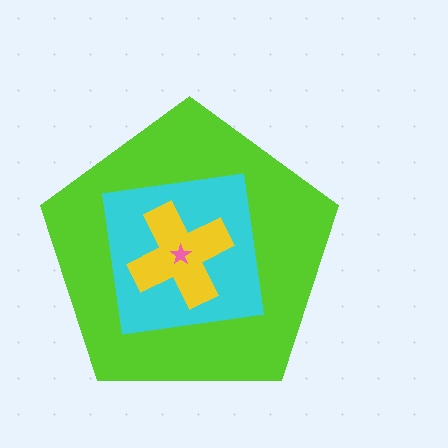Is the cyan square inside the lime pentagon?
Yes.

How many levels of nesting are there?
4.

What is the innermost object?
The pink star.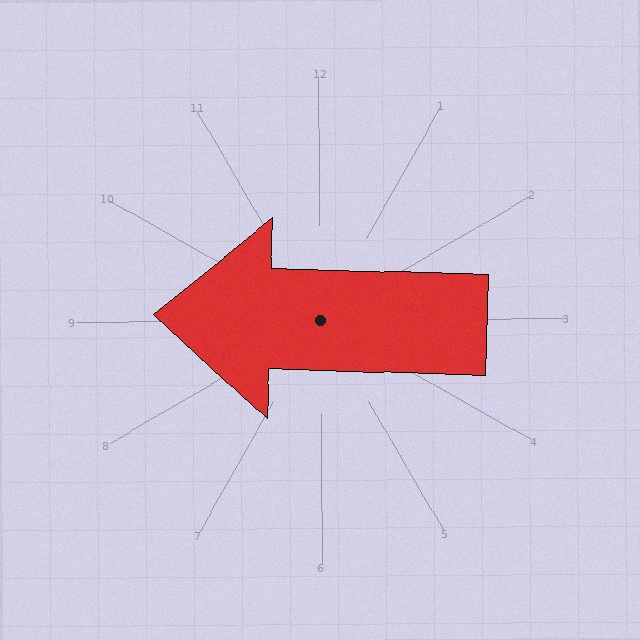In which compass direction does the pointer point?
West.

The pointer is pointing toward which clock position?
Roughly 9 o'clock.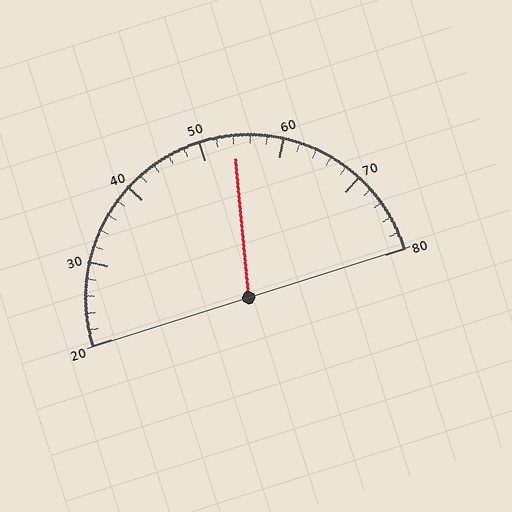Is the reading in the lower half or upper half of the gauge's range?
The reading is in the upper half of the range (20 to 80).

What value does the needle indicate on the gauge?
The needle indicates approximately 54.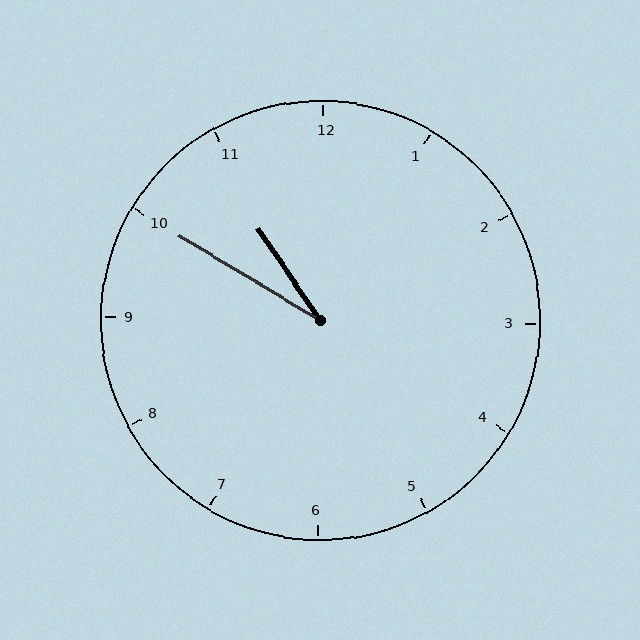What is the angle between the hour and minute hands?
Approximately 25 degrees.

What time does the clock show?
10:50.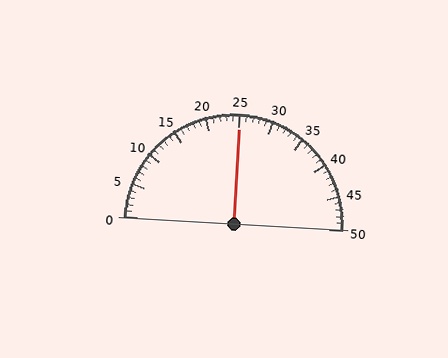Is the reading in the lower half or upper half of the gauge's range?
The reading is in the upper half of the range (0 to 50).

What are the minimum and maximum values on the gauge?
The gauge ranges from 0 to 50.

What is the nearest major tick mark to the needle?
The nearest major tick mark is 25.